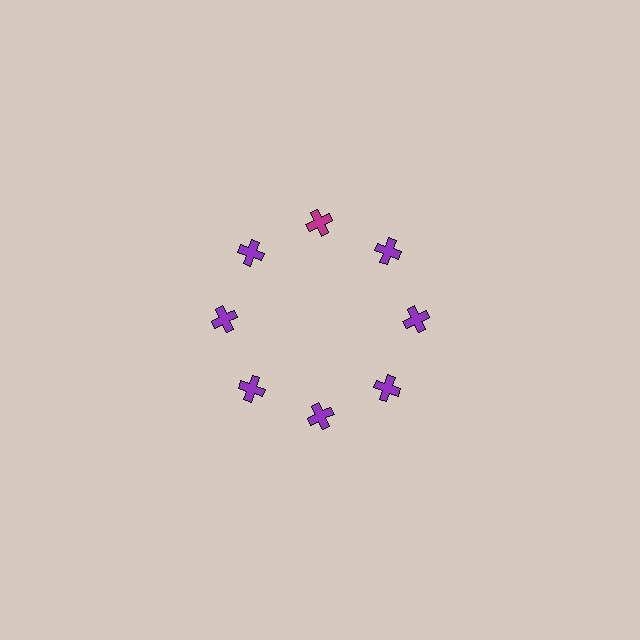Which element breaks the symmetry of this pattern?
The magenta cross at roughly the 12 o'clock position breaks the symmetry. All other shapes are purple crosses.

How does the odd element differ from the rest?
It has a different color: magenta instead of purple.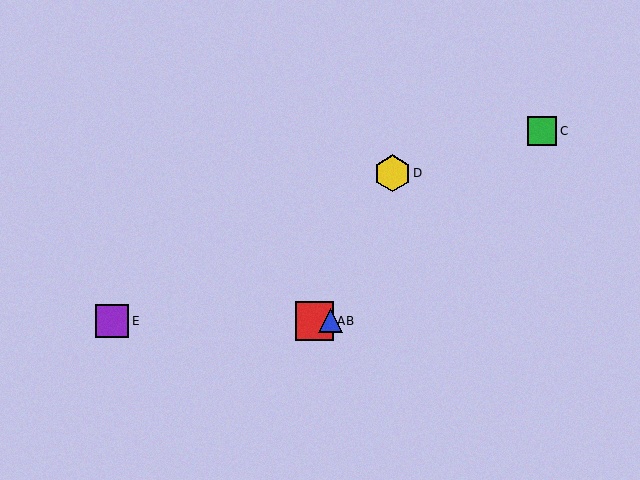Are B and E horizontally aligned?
Yes, both are at y≈321.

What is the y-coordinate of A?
Object A is at y≈321.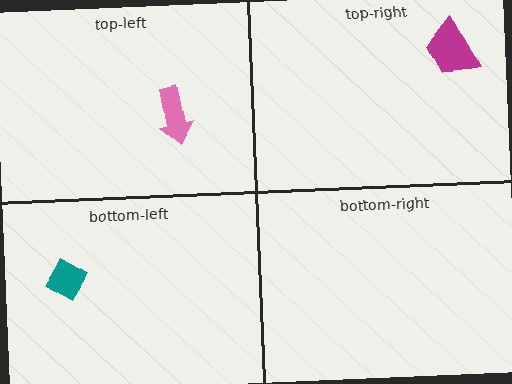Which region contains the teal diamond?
The bottom-left region.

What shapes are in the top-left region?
The pink arrow.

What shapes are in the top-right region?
The magenta trapezoid.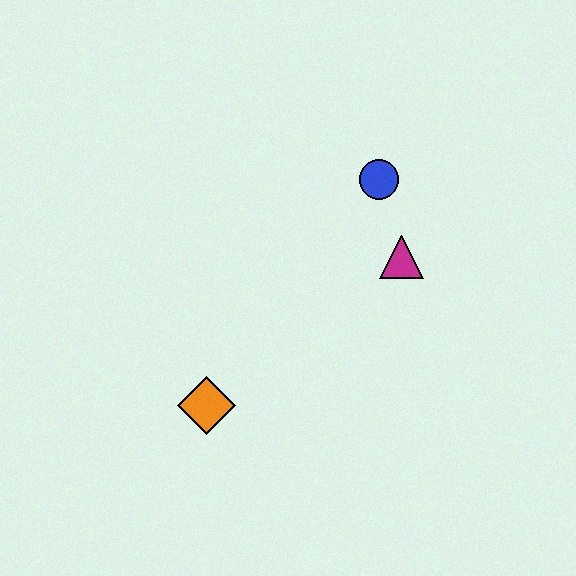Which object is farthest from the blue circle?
The orange diamond is farthest from the blue circle.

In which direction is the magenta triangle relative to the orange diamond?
The magenta triangle is to the right of the orange diamond.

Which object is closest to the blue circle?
The magenta triangle is closest to the blue circle.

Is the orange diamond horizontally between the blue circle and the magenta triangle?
No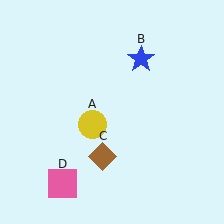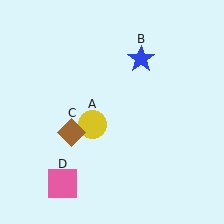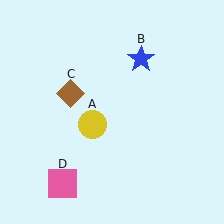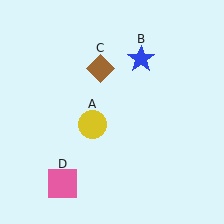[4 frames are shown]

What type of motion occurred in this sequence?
The brown diamond (object C) rotated clockwise around the center of the scene.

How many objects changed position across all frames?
1 object changed position: brown diamond (object C).